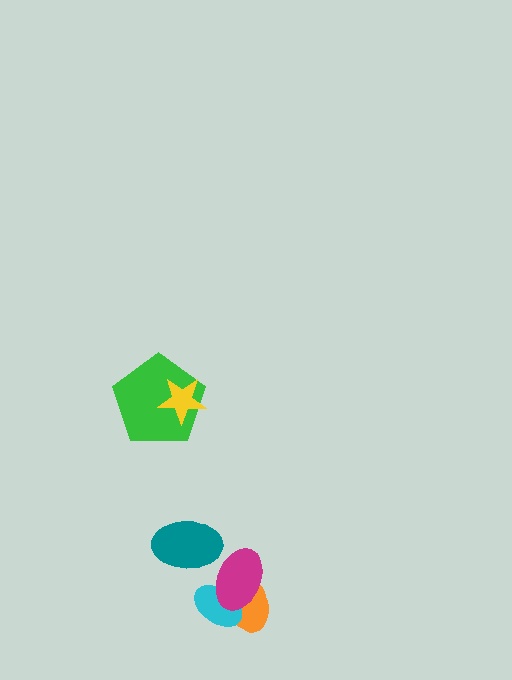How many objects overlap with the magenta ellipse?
2 objects overlap with the magenta ellipse.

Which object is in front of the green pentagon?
The yellow star is in front of the green pentagon.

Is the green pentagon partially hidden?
Yes, it is partially covered by another shape.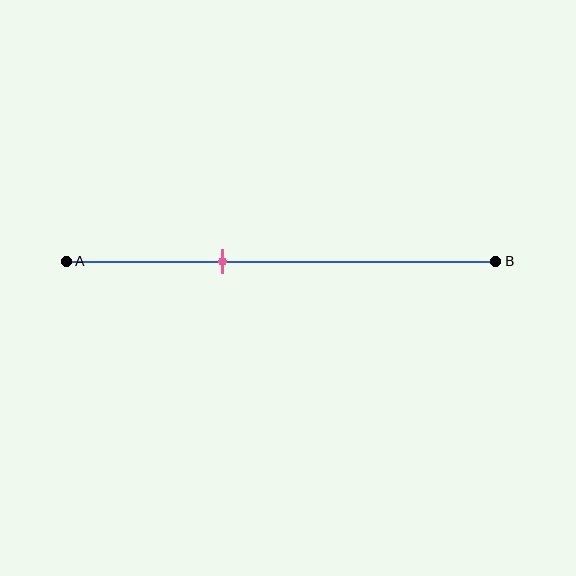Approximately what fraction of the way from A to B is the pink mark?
The pink mark is approximately 35% of the way from A to B.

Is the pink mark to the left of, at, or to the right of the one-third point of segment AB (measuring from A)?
The pink mark is to the right of the one-third point of segment AB.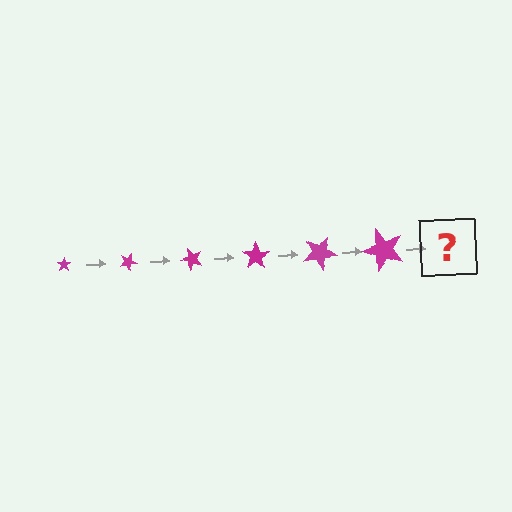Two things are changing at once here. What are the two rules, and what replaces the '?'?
The two rules are that the star grows larger each step and it rotates 25 degrees each step. The '?' should be a star, larger than the previous one and rotated 150 degrees from the start.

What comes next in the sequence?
The next element should be a star, larger than the previous one and rotated 150 degrees from the start.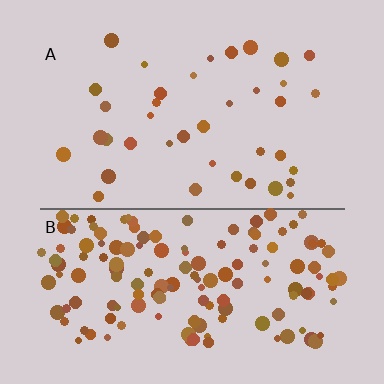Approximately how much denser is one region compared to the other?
Approximately 3.9× — region B over region A.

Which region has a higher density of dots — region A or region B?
B (the bottom).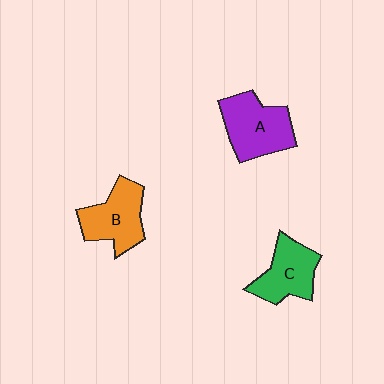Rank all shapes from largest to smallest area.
From largest to smallest: A (purple), B (orange), C (green).